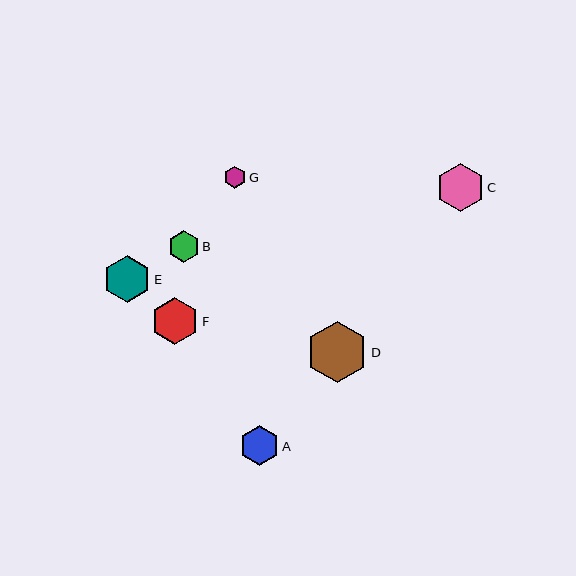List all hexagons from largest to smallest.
From largest to smallest: D, C, F, E, A, B, G.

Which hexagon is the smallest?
Hexagon G is the smallest with a size of approximately 22 pixels.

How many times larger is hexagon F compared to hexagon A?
Hexagon F is approximately 1.2 times the size of hexagon A.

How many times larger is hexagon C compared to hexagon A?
Hexagon C is approximately 1.2 times the size of hexagon A.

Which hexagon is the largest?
Hexagon D is the largest with a size of approximately 62 pixels.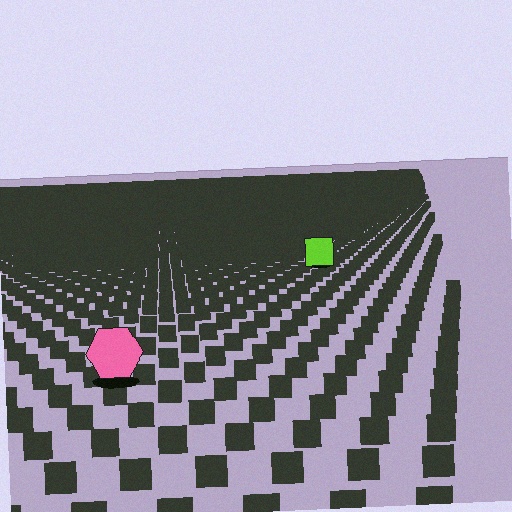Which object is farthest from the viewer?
The lime square is farthest from the viewer. It appears smaller and the ground texture around it is denser.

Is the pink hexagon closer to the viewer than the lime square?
Yes. The pink hexagon is closer — you can tell from the texture gradient: the ground texture is coarser near it.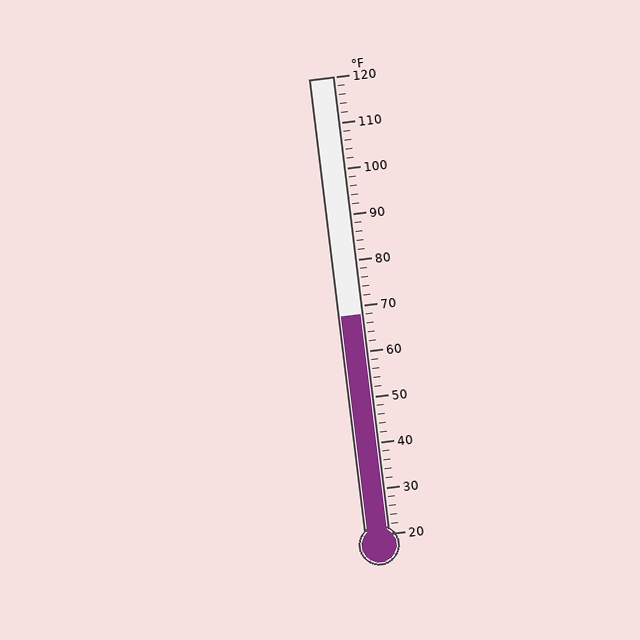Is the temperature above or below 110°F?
The temperature is below 110°F.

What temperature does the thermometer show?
The thermometer shows approximately 68°F.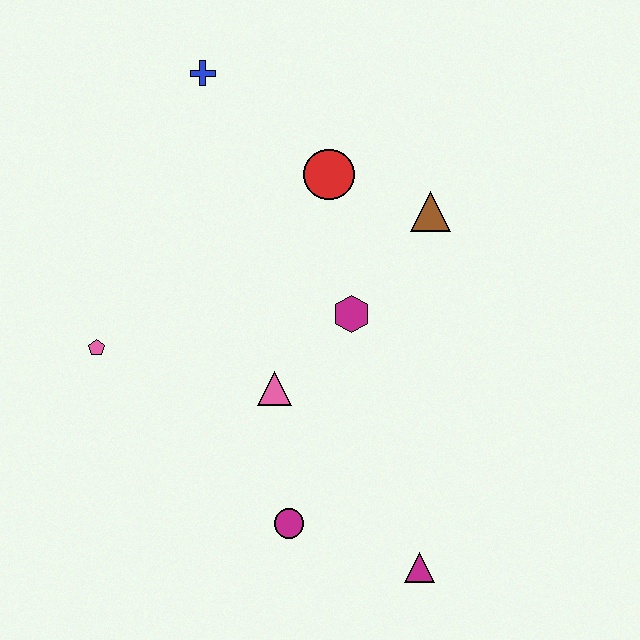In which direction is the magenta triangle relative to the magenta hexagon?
The magenta triangle is below the magenta hexagon.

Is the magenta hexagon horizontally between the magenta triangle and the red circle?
Yes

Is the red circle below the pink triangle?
No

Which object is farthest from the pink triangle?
The blue cross is farthest from the pink triangle.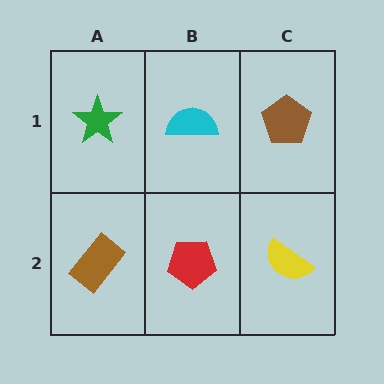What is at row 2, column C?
A yellow semicircle.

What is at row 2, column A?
A brown rectangle.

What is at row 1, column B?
A cyan semicircle.